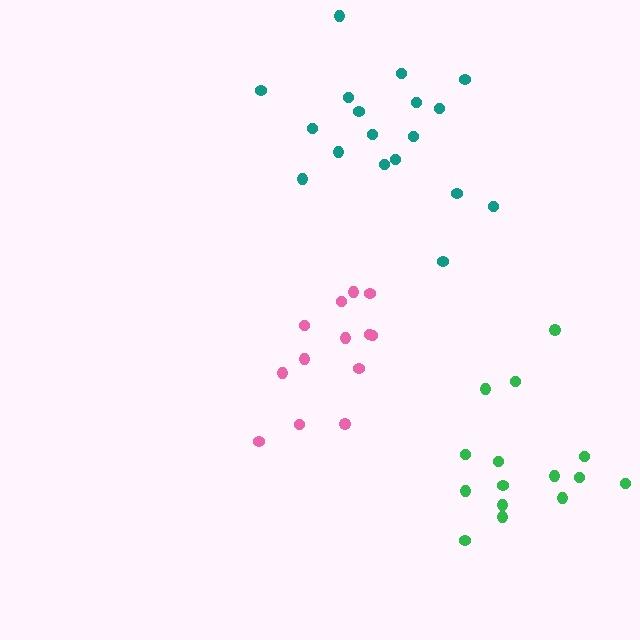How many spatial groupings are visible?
There are 3 spatial groupings.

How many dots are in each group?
Group 1: 18 dots, Group 2: 15 dots, Group 3: 13 dots (46 total).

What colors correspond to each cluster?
The clusters are colored: teal, green, pink.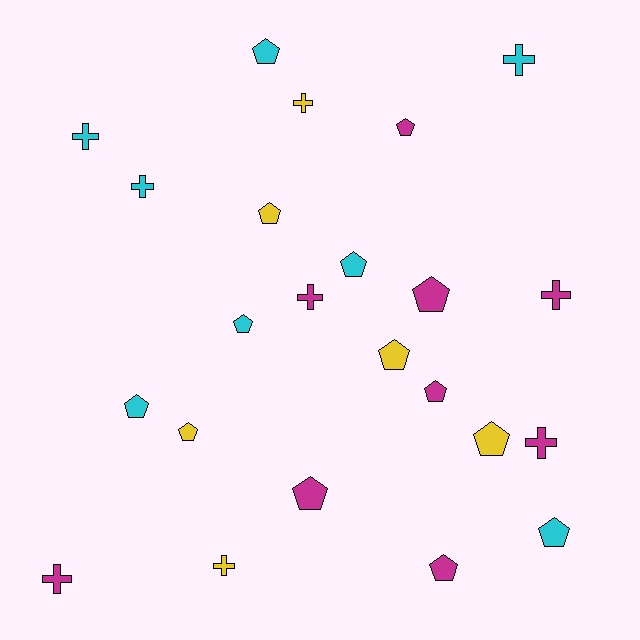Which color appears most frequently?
Magenta, with 9 objects.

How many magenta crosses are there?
There are 4 magenta crosses.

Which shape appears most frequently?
Pentagon, with 14 objects.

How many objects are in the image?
There are 23 objects.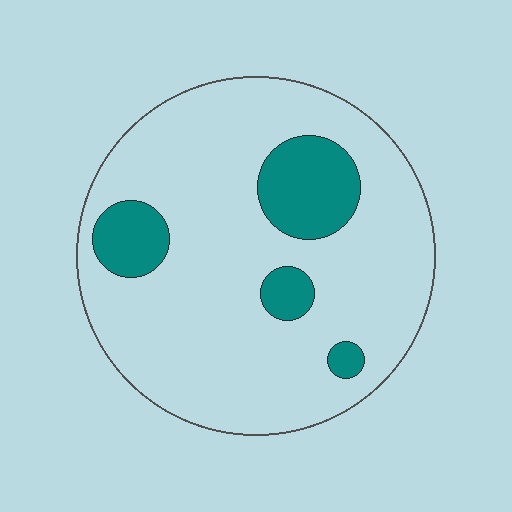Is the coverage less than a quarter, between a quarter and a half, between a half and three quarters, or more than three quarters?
Less than a quarter.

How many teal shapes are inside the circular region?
4.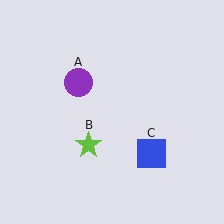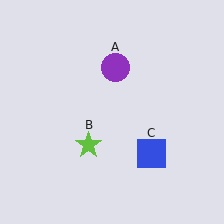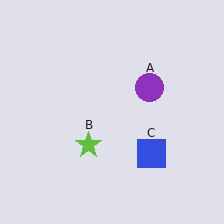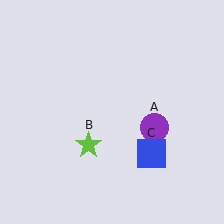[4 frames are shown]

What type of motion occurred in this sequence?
The purple circle (object A) rotated clockwise around the center of the scene.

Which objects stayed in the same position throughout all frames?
Lime star (object B) and blue square (object C) remained stationary.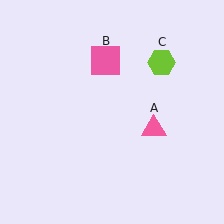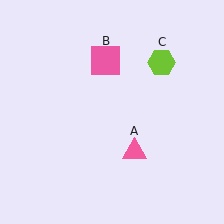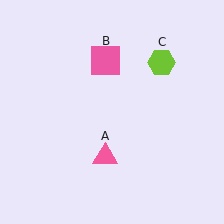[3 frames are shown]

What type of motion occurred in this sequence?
The pink triangle (object A) rotated clockwise around the center of the scene.